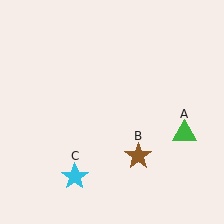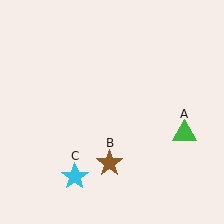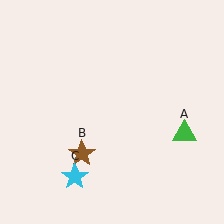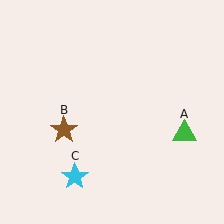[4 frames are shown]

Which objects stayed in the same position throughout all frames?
Green triangle (object A) and cyan star (object C) remained stationary.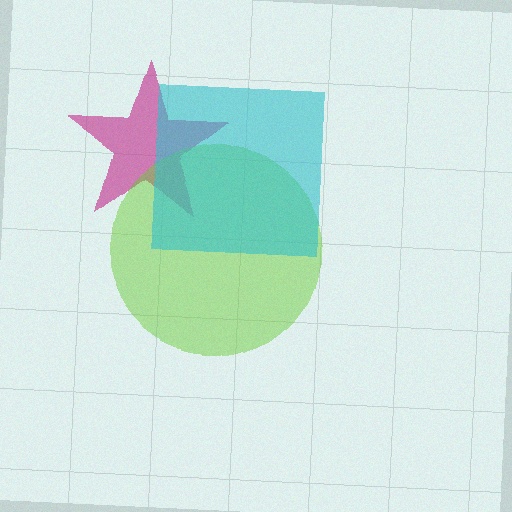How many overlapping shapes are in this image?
There are 3 overlapping shapes in the image.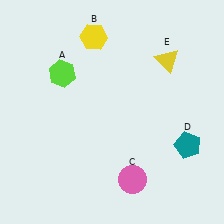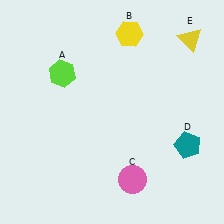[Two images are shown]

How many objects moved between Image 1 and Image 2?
2 objects moved between the two images.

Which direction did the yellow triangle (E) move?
The yellow triangle (E) moved right.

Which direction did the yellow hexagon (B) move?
The yellow hexagon (B) moved right.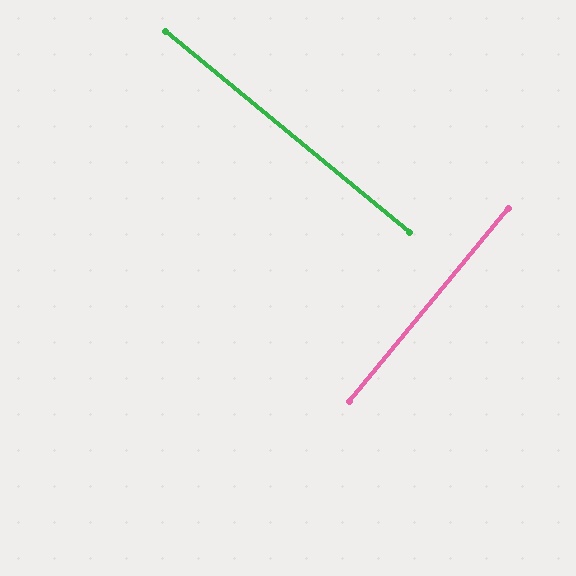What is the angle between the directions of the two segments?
Approximately 90 degrees.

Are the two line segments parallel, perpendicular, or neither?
Perpendicular — they meet at approximately 90°.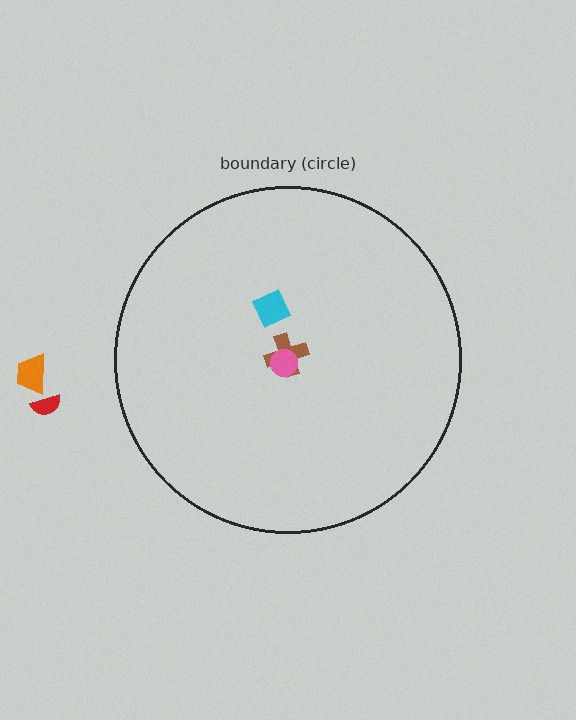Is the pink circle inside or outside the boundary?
Inside.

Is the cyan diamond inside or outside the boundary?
Inside.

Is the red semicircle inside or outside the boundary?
Outside.